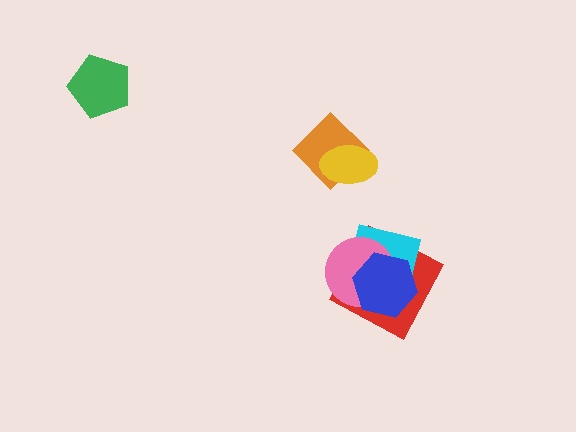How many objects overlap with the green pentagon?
0 objects overlap with the green pentagon.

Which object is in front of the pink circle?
The blue hexagon is in front of the pink circle.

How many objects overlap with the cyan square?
3 objects overlap with the cyan square.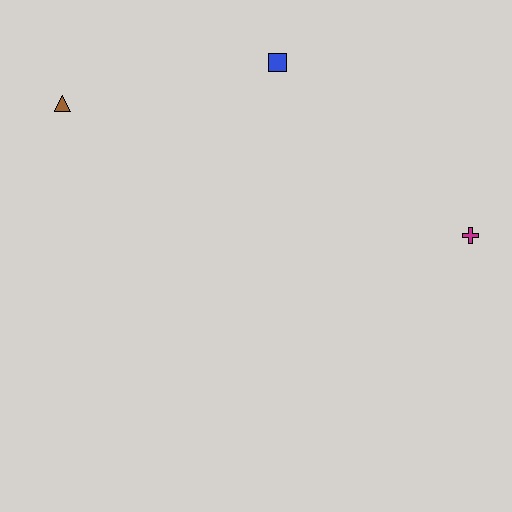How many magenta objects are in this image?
There is 1 magenta object.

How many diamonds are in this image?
There are no diamonds.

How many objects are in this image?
There are 3 objects.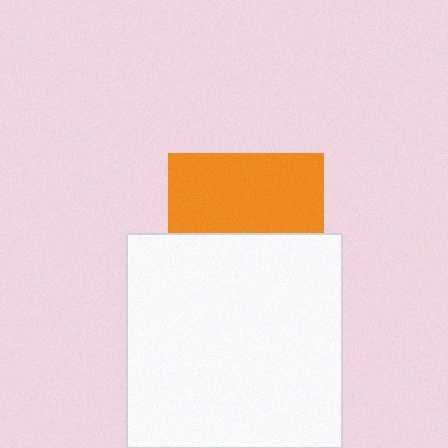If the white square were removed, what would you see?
You would see the complete orange square.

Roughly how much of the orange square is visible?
About half of it is visible (roughly 52%).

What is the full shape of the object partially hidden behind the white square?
The partially hidden object is an orange square.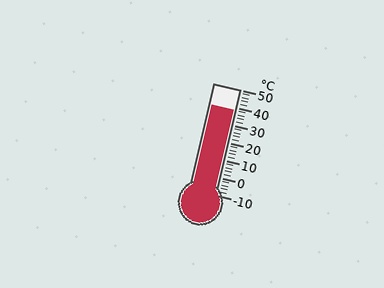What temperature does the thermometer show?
The thermometer shows approximately 38°C.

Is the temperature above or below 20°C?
The temperature is above 20°C.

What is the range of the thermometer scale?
The thermometer scale ranges from -10°C to 50°C.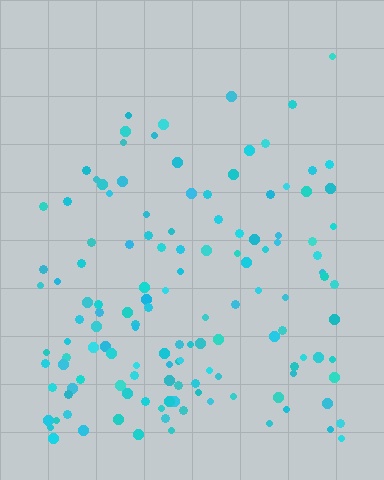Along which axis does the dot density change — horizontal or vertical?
Vertical.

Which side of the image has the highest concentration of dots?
The bottom.